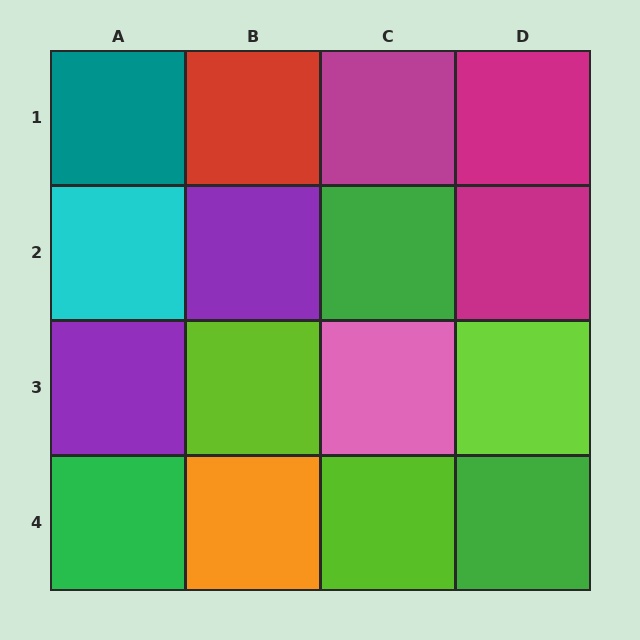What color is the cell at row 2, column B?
Purple.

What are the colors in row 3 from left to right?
Purple, lime, pink, lime.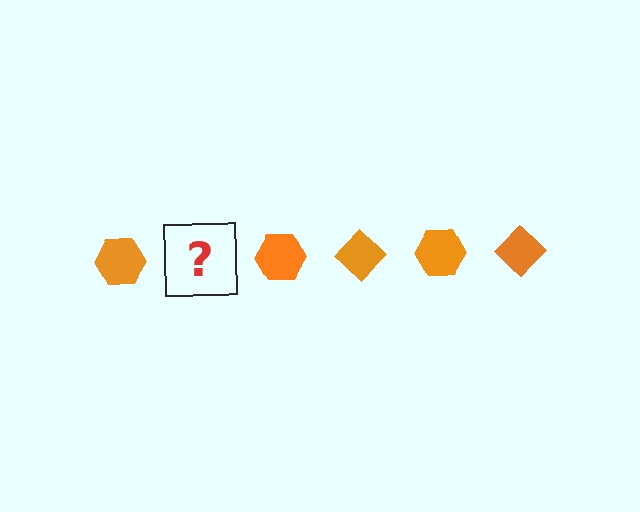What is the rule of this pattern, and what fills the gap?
The rule is that the pattern cycles through hexagon, diamond shapes in orange. The gap should be filled with an orange diamond.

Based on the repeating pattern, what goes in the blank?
The blank should be an orange diamond.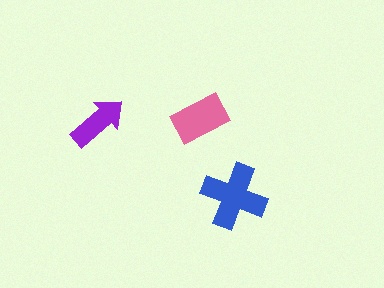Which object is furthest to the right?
The blue cross is rightmost.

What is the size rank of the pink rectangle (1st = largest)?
2nd.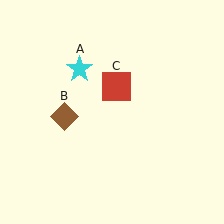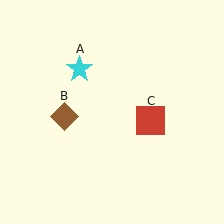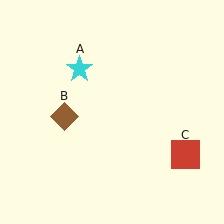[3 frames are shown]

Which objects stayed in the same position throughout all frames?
Cyan star (object A) and brown diamond (object B) remained stationary.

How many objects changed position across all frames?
1 object changed position: red square (object C).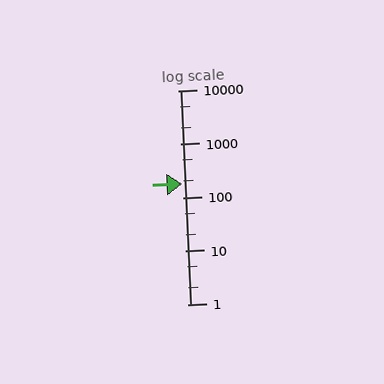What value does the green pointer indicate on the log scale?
The pointer indicates approximately 180.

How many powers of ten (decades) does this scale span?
The scale spans 4 decades, from 1 to 10000.